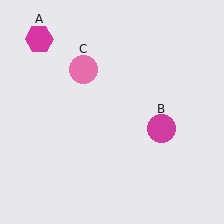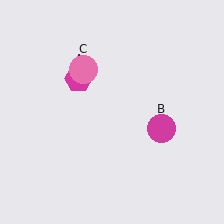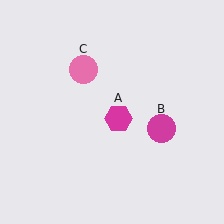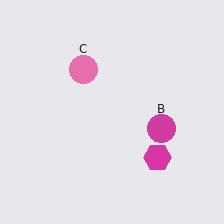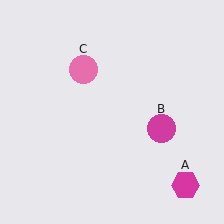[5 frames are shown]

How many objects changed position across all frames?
1 object changed position: magenta hexagon (object A).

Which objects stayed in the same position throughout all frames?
Magenta circle (object B) and pink circle (object C) remained stationary.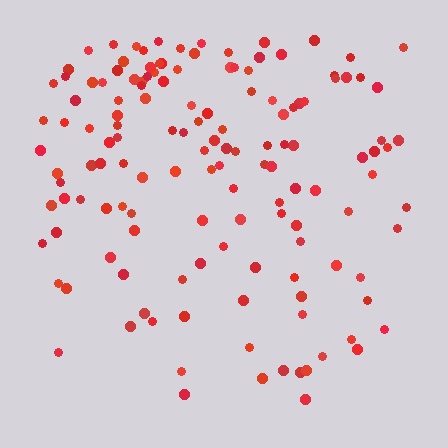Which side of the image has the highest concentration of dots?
The top.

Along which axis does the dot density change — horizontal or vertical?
Vertical.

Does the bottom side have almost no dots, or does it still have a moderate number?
Still a moderate number, just noticeably fewer than the top.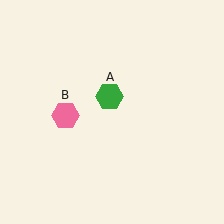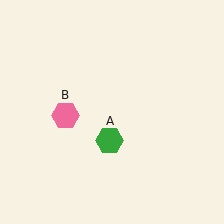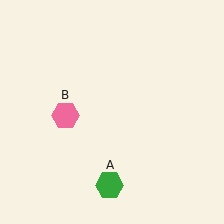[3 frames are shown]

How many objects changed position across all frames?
1 object changed position: green hexagon (object A).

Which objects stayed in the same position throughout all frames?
Pink hexagon (object B) remained stationary.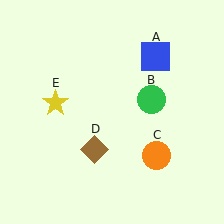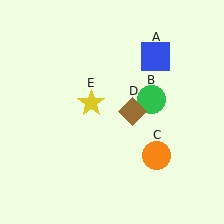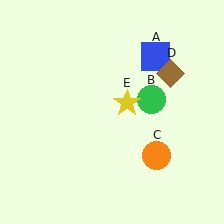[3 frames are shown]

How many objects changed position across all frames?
2 objects changed position: brown diamond (object D), yellow star (object E).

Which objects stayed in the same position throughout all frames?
Blue square (object A) and green circle (object B) and orange circle (object C) remained stationary.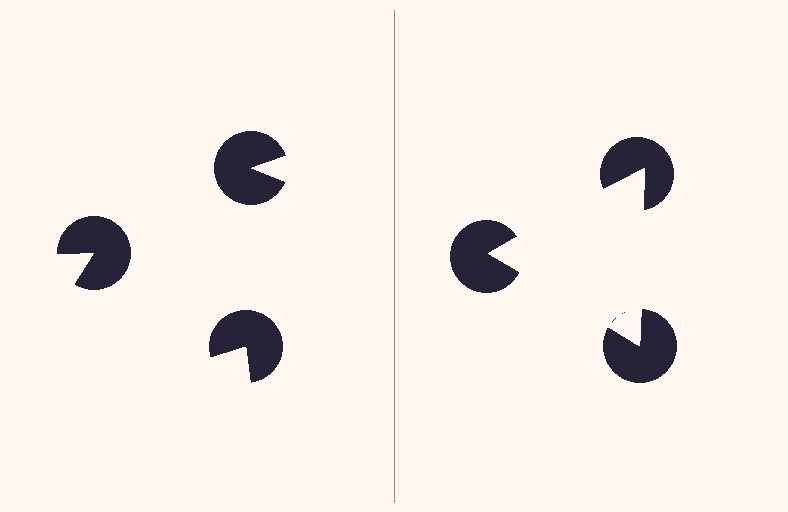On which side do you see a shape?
An illusory triangle appears on the right side. On the left side the wedge cuts are rotated, so no coherent shape forms.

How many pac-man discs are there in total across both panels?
6 — 3 on each side.